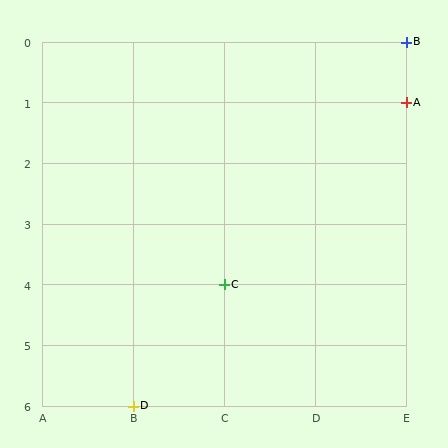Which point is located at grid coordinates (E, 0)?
Point B is at (E, 0).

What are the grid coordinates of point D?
Point D is at grid coordinates (B, 6).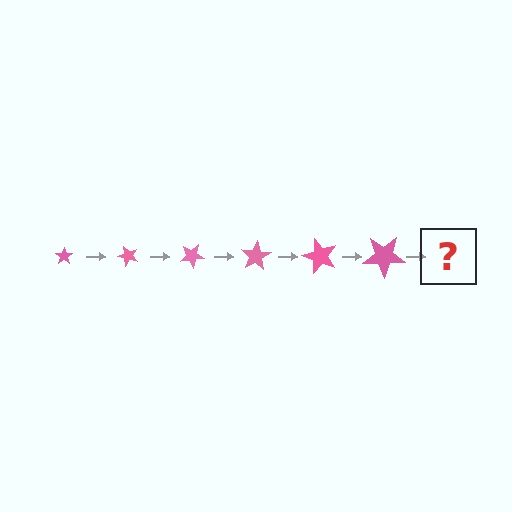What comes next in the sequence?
The next element should be a star, larger than the previous one and rotated 300 degrees from the start.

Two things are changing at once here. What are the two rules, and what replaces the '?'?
The two rules are that the star grows larger each step and it rotates 50 degrees each step. The '?' should be a star, larger than the previous one and rotated 300 degrees from the start.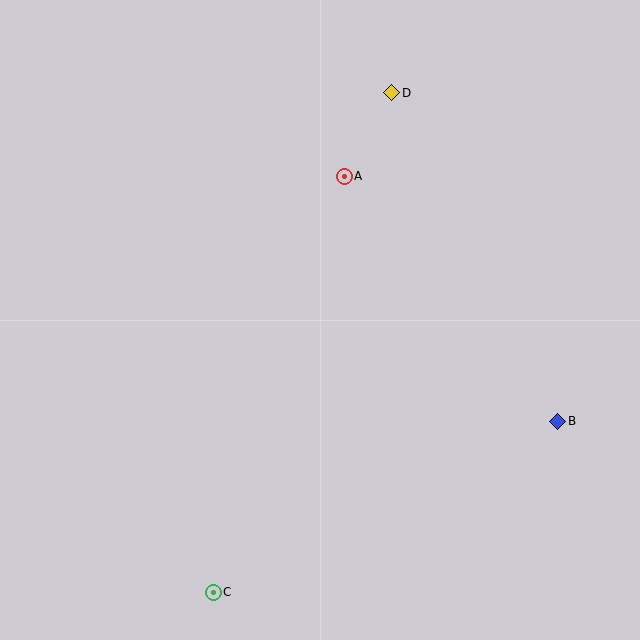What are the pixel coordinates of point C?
Point C is at (213, 592).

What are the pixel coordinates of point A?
Point A is at (344, 176).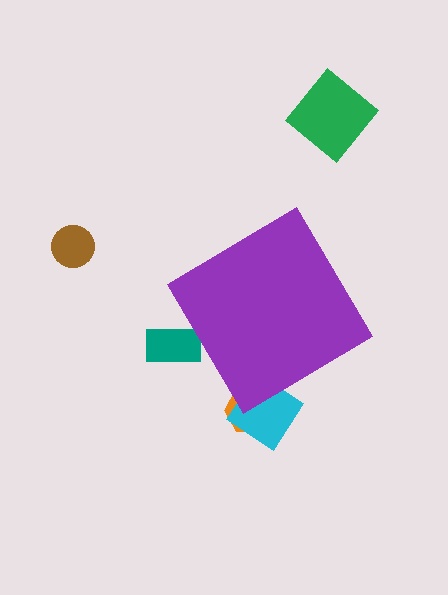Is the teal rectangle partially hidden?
Yes, the teal rectangle is partially hidden behind the purple diamond.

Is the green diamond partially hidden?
No, the green diamond is fully visible.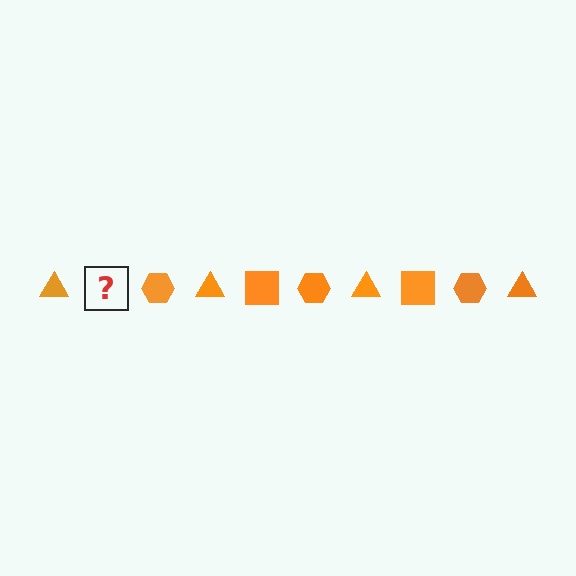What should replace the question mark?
The question mark should be replaced with an orange square.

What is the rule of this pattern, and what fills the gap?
The rule is that the pattern cycles through triangle, square, hexagon shapes in orange. The gap should be filled with an orange square.